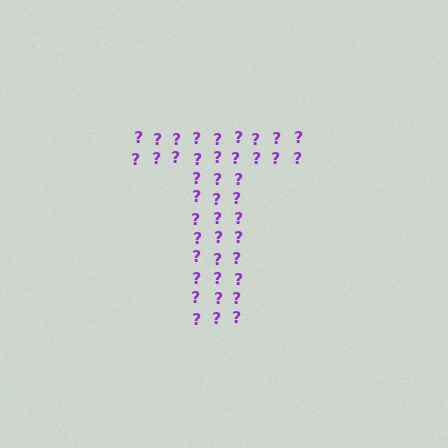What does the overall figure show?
The overall figure shows the letter T.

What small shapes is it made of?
It is made of small question marks.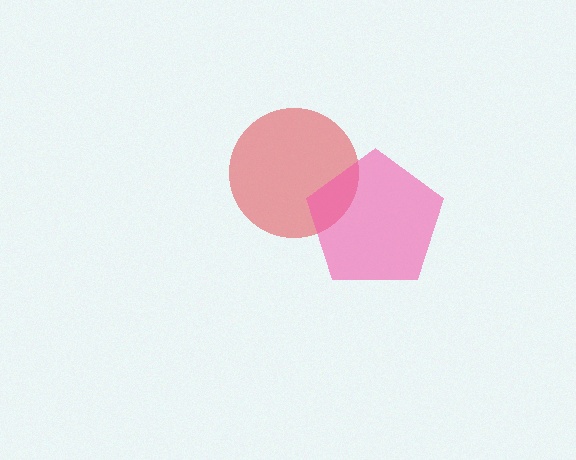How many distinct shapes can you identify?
There are 2 distinct shapes: a red circle, a pink pentagon.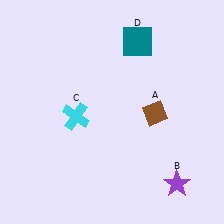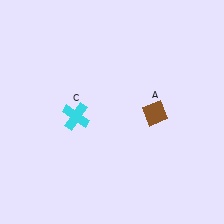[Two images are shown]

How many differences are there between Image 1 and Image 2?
There are 2 differences between the two images.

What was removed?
The purple star (B), the teal square (D) were removed in Image 2.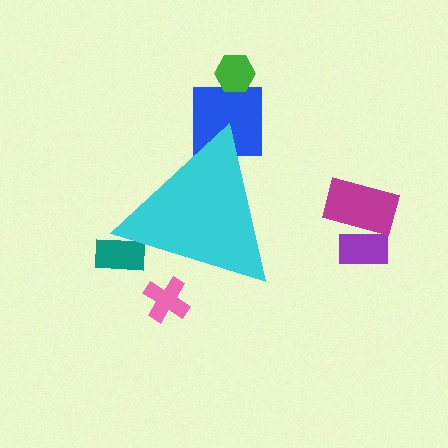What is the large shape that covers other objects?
A cyan triangle.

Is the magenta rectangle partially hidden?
No, the magenta rectangle is fully visible.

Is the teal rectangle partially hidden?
Yes, the teal rectangle is partially hidden behind the cyan triangle.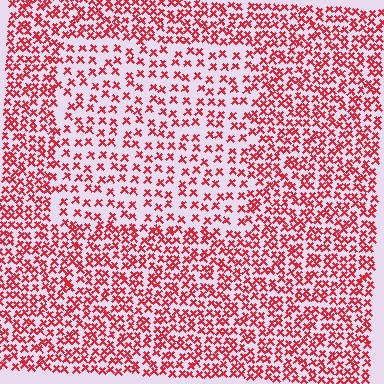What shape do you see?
I see a rectangle.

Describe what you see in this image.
The image contains small red elements arranged at two different densities. A rectangle-shaped region is visible where the elements are less densely packed than the surrounding area.